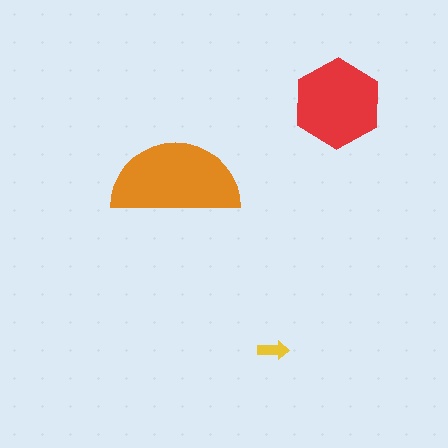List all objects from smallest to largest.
The yellow arrow, the red hexagon, the orange semicircle.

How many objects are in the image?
There are 3 objects in the image.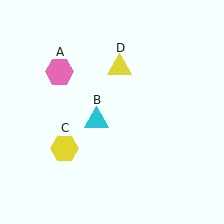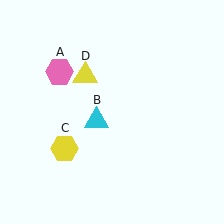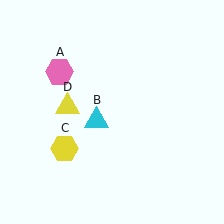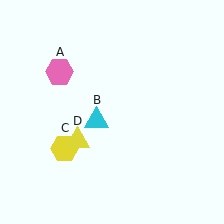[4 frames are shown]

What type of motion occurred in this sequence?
The yellow triangle (object D) rotated counterclockwise around the center of the scene.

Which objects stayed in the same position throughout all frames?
Pink hexagon (object A) and cyan triangle (object B) and yellow hexagon (object C) remained stationary.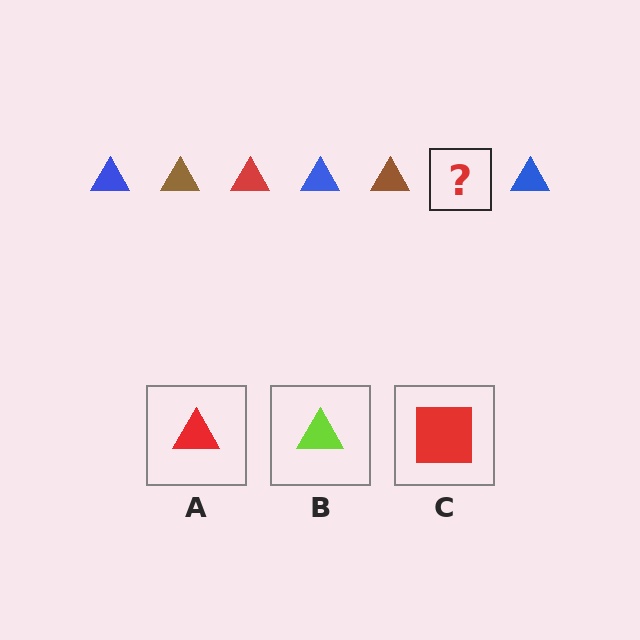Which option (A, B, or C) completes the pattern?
A.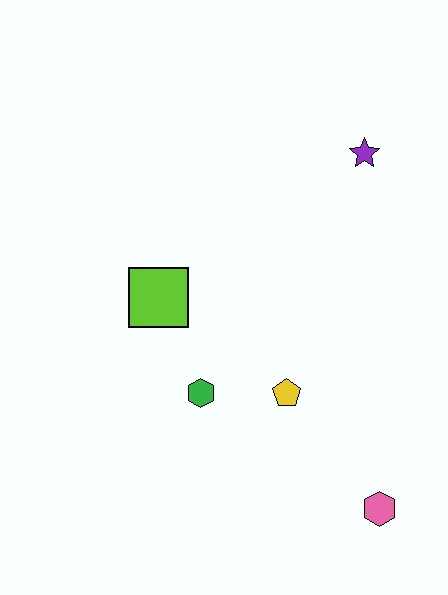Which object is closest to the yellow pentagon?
The green hexagon is closest to the yellow pentagon.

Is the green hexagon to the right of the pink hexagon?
No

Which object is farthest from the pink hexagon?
The purple star is farthest from the pink hexagon.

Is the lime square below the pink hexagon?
No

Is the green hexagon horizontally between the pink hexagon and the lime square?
Yes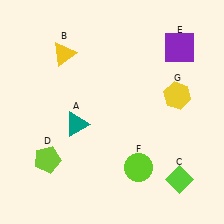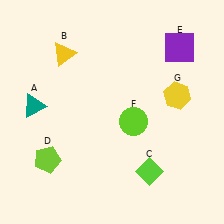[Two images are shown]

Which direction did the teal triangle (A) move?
The teal triangle (A) moved left.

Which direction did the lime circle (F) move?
The lime circle (F) moved up.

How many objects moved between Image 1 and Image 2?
3 objects moved between the two images.